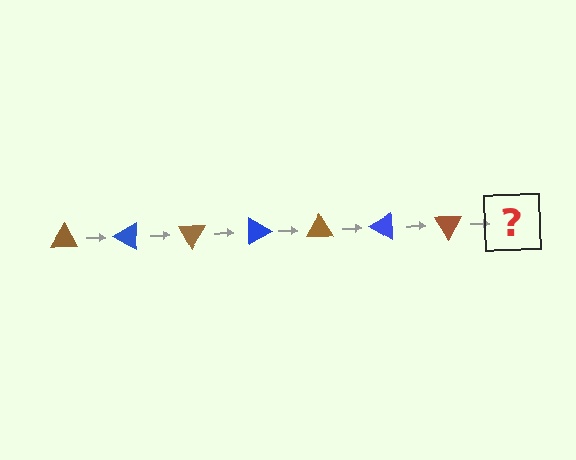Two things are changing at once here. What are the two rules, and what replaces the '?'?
The two rules are that it rotates 30 degrees each step and the color cycles through brown and blue. The '?' should be a blue triangle, rotated 210 degrees from the start.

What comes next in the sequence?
The next element should be a blue triangle, rotated 210 degrees from the start.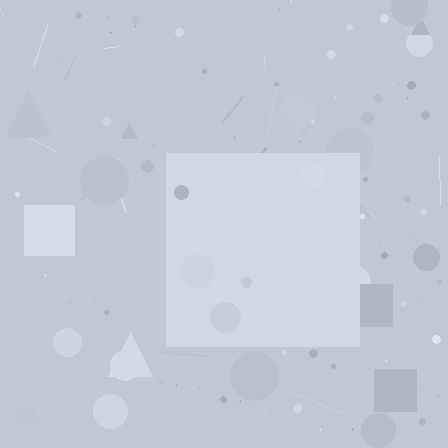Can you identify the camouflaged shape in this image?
The camouflaged shape is a square.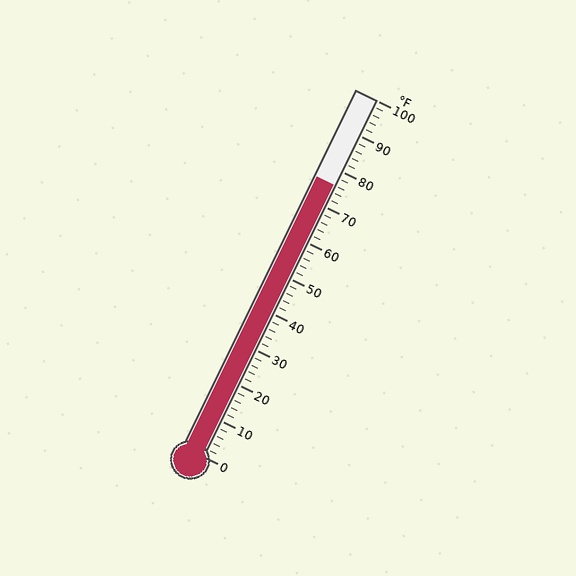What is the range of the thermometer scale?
The thermometer scale ranges from 0°F to 100°F.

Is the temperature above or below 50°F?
The temperature is above 50°F.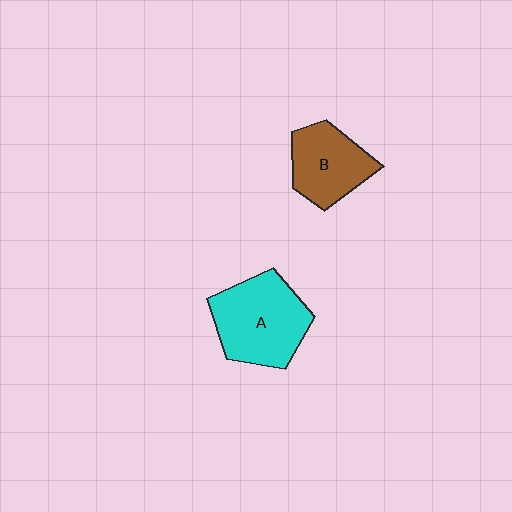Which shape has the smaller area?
Shape B (brown).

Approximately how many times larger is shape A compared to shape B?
Approximately 1.4 times.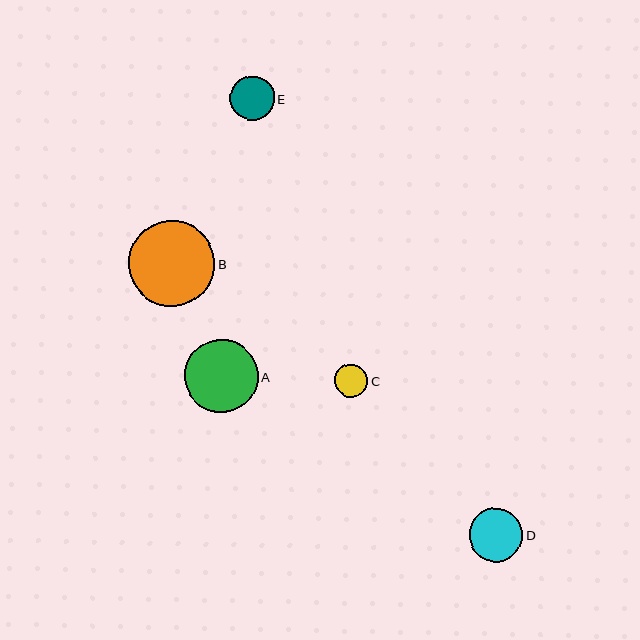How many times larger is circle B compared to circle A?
Circle B is approximately 1.2 times the size of circle A.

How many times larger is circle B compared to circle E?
Circle B is approximately 1.9 times the size of circle E.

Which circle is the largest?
Circle B is the largest with a size of approximately 86 pixels.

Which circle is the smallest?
Circle C is the smallest with a size of approximately 34 pixels.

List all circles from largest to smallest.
From largest to smallest: B, A, D, E, C.